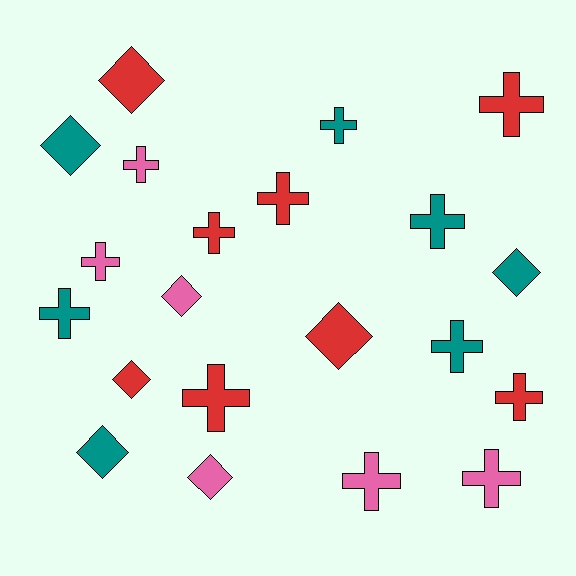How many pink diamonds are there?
There are 2 pink diamonds.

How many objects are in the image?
There are 21 objects.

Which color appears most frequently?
Red, with 8 objects.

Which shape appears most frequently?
Cross, with 13 objects.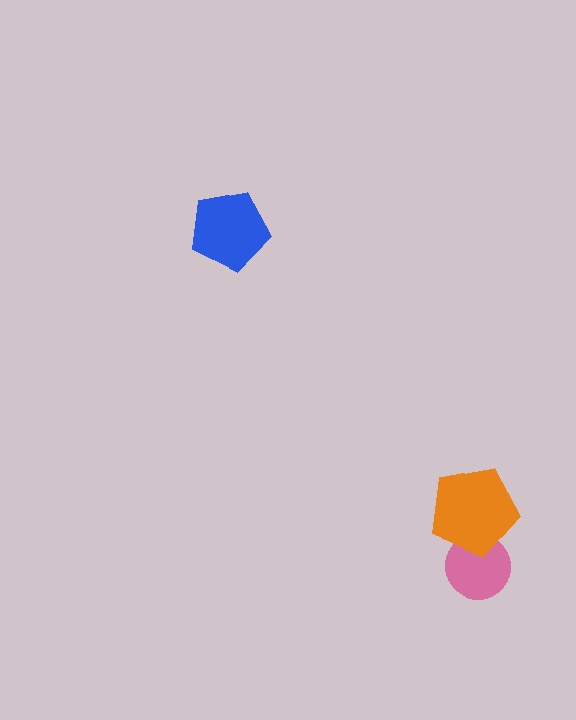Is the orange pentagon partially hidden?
No, no other shape covers it.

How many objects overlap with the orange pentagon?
1 object overlaps with the orange pentagon.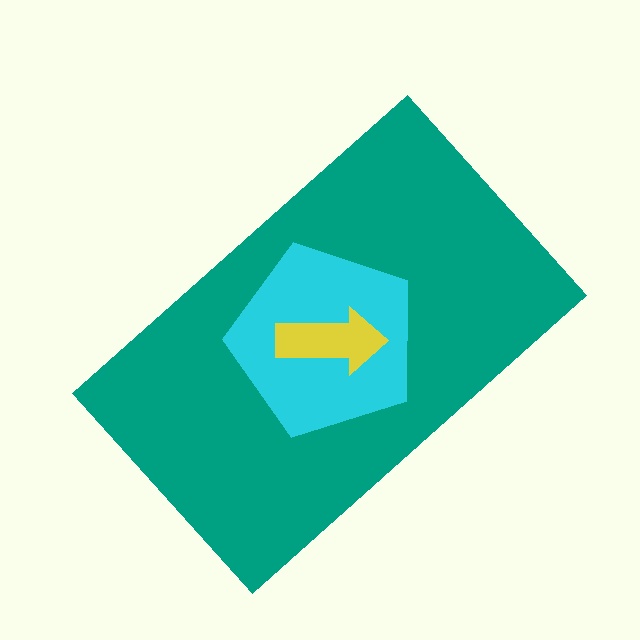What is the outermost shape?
The teal rectangle.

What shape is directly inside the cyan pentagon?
The yellow arrow.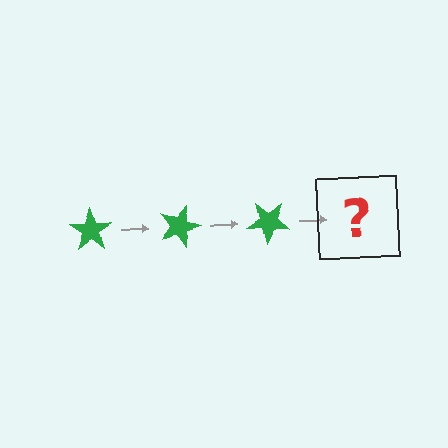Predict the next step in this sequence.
The next step is a green star rotated 60 degrees.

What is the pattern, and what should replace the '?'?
The pattern is that the star rotates 20 degrees each step. The '?' should be a green star rotated 60 degrees.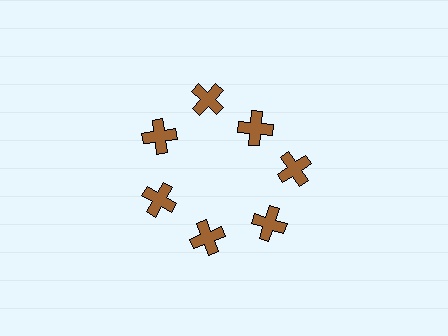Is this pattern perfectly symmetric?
No. The 7 brown crosses are arranged in a ring, but one element near the 1 o'clock position is pulled inward toward the center, breaking the 7-fold rotational symmetry.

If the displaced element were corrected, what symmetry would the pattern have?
It would have 7-fold rotational symmetry — the pattern would map onto itself every 51 degrees.